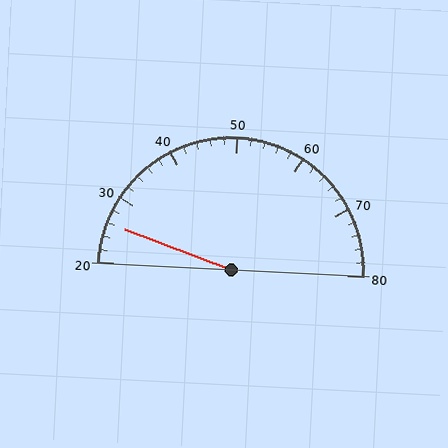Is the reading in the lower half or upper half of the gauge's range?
The reading is in the lower half of the range (20 to 80).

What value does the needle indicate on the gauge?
The needle indicates approximately 26.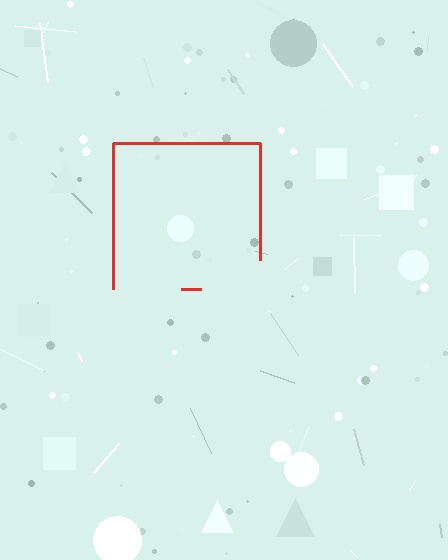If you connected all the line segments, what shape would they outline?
They would outline a square.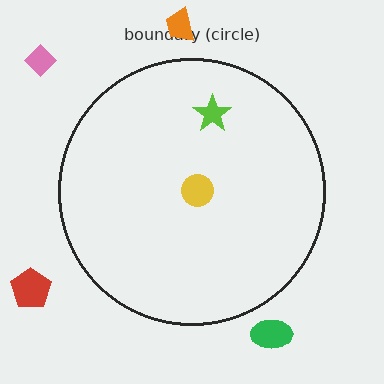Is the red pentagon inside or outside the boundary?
Outside.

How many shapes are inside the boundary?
2 inside, 4 outside.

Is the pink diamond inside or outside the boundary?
Outside.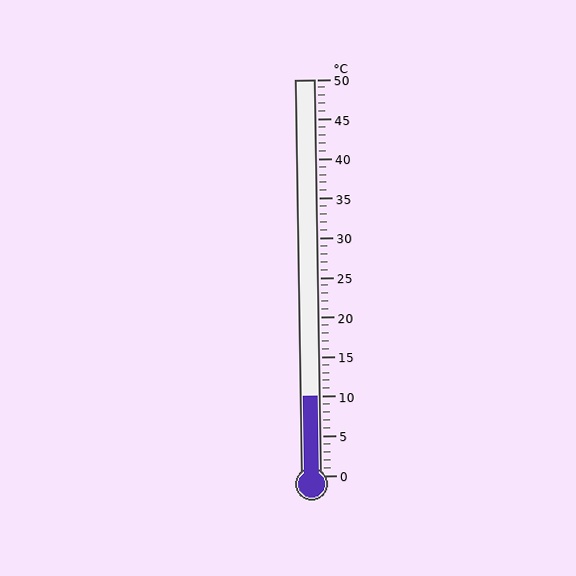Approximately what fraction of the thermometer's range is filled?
The thermometer is filled to approximately 20% of its range.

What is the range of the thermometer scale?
The thermometer scale ranges from 0°C to 50°C.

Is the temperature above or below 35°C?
The temperature is below 35°C.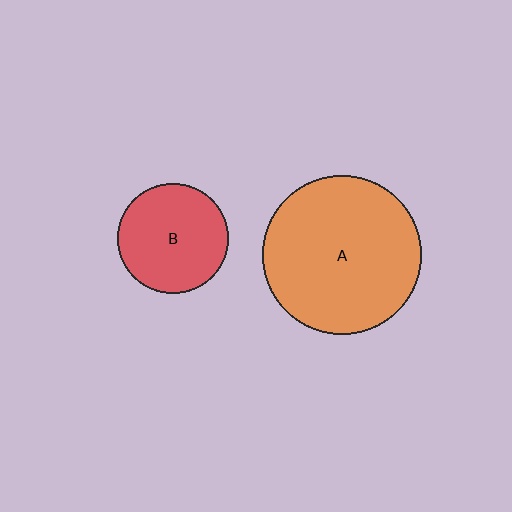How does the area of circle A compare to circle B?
Approximately 2.1 times.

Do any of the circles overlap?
No, none of the circles overlap.